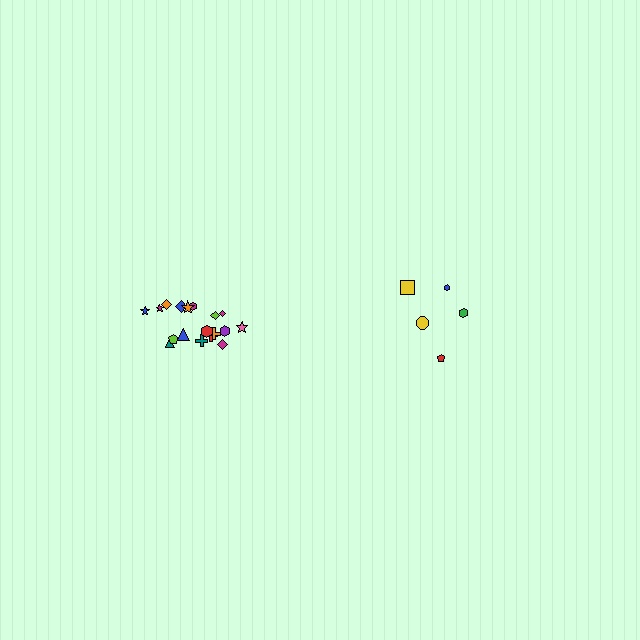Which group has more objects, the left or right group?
The left group.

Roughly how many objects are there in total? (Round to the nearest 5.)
Roughly 25 objects in total.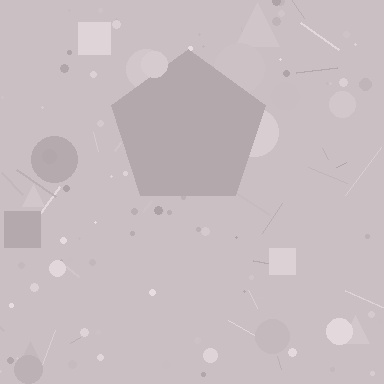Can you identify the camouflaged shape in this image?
The camouflaged shape is a pentagon.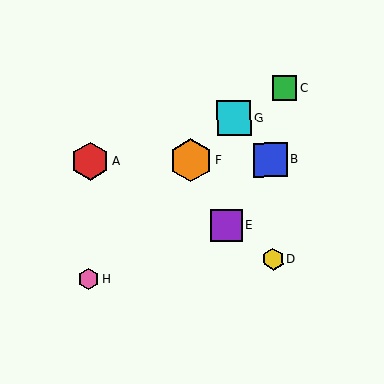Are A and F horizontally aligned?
Yes, both are at y≈161.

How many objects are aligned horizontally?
3 objects (A, B, F) are aligned horizontally.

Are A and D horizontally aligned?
No, A is at y≈161 and D is at y≈260.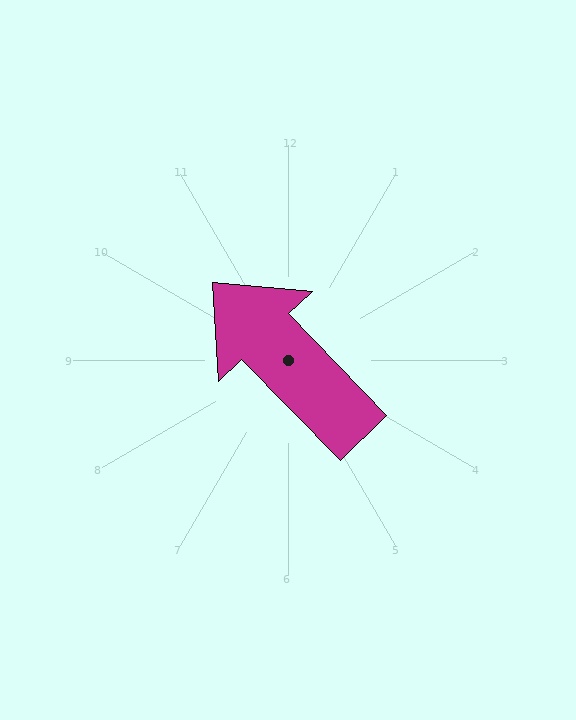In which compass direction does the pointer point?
Northwest.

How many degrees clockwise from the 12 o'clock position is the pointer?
Approximately 316 degrees.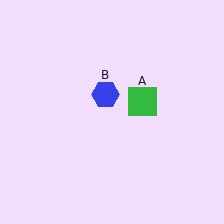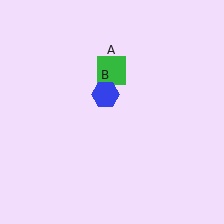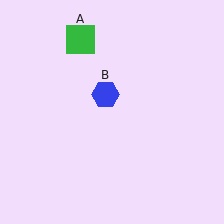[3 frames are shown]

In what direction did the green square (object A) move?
The green square (object A) moved up and to the left.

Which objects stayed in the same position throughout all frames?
Blue hexagon (object B) remained stationary.